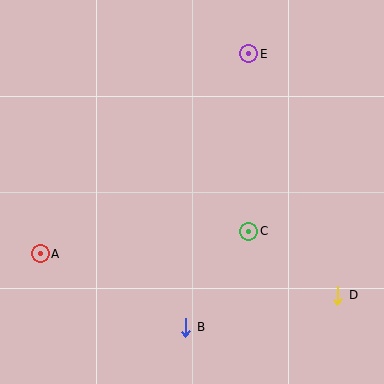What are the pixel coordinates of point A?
Point A is at (40, 254).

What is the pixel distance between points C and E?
The distance between C and E is 177 pixels.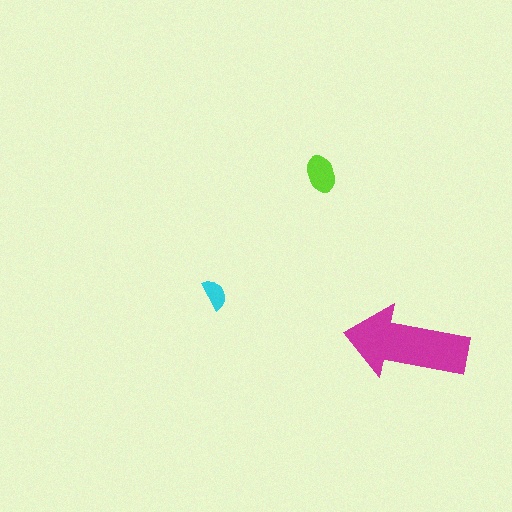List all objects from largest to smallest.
The magenta arrow, the lime ellipse, the cyan semicircle.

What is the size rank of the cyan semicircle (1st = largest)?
3rd.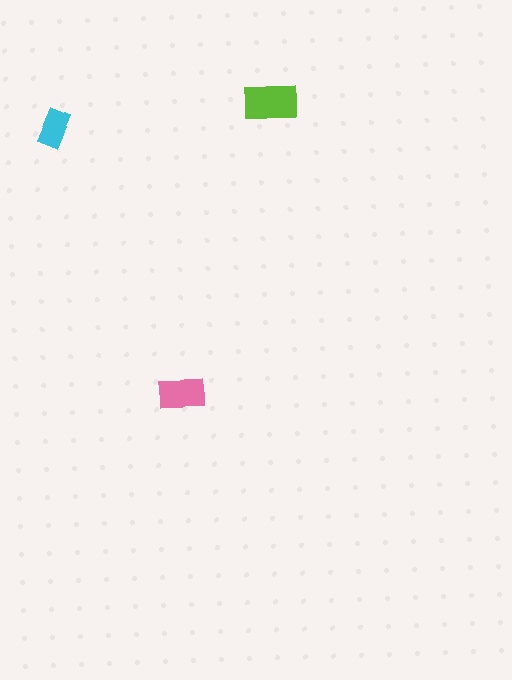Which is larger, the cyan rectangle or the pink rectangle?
The pink one.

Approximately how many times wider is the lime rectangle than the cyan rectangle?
About 1.5 times wider.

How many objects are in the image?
There are 3 objects in the image.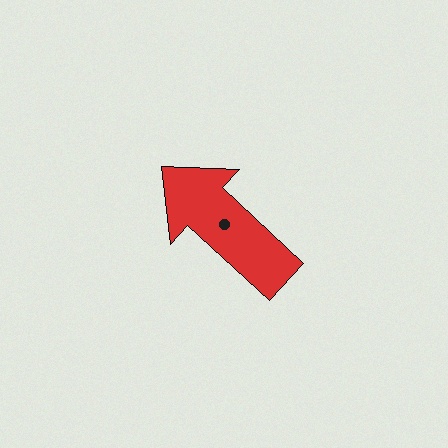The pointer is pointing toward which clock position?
Roughly 10 o'clock.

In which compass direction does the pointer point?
Northwest.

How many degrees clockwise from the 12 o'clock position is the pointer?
Approximately 313 degrees.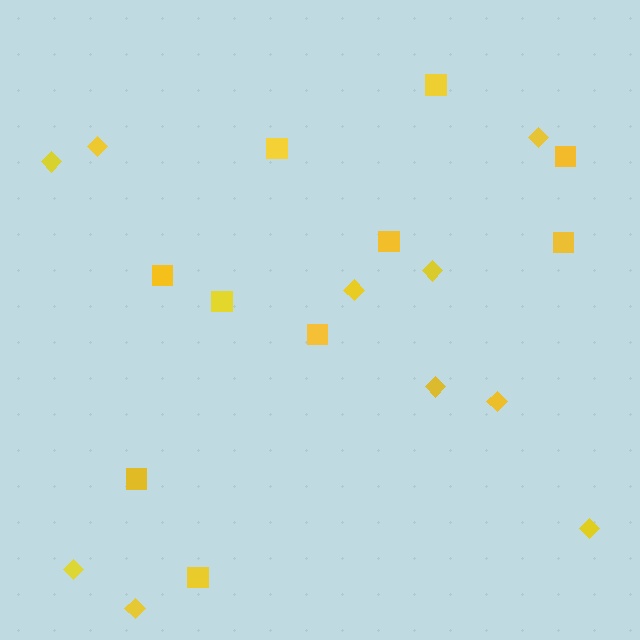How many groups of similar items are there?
There are 2 groups: one group of squares (10) and one group of diamonds (10).